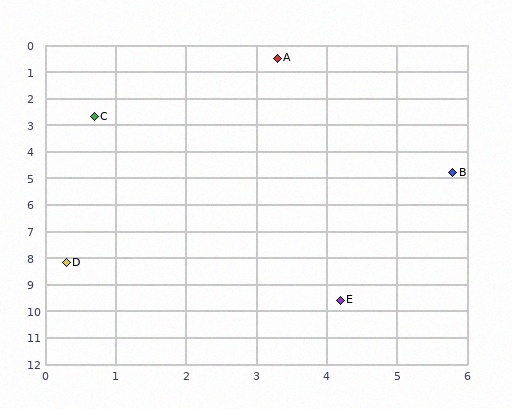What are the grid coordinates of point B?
Point B is at approximately (5.8, 4.8).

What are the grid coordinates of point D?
Point D is at approximately (0.3, 8.2).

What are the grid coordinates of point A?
Point A is at approximately (3.3, 0.5).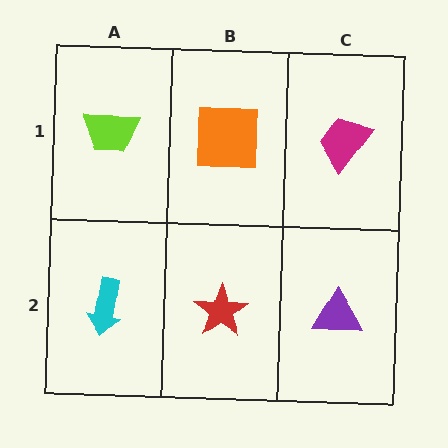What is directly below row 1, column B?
A red star.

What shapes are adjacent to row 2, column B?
An orange square (row 1, column B), a cyan arrow (row 2, column A), a purple triangle (row 2, column C).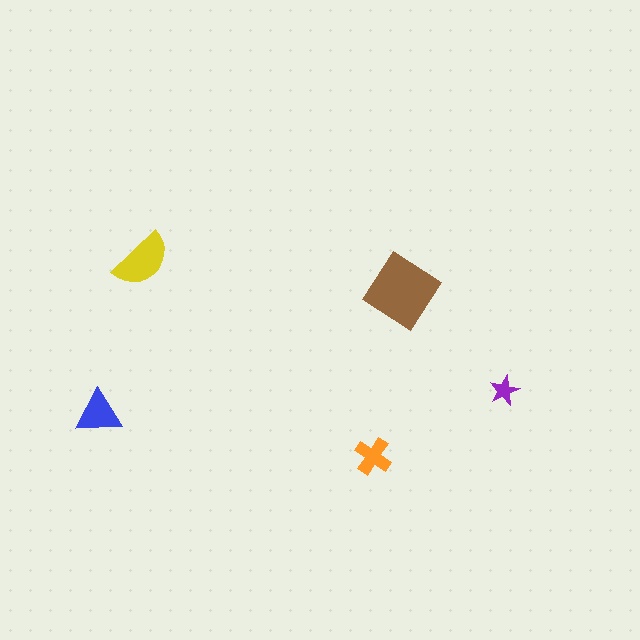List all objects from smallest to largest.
The purple star, the orange cross, the blue triangle, the yellow semicircle, the brown diamond.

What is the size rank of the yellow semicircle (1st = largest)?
2nd.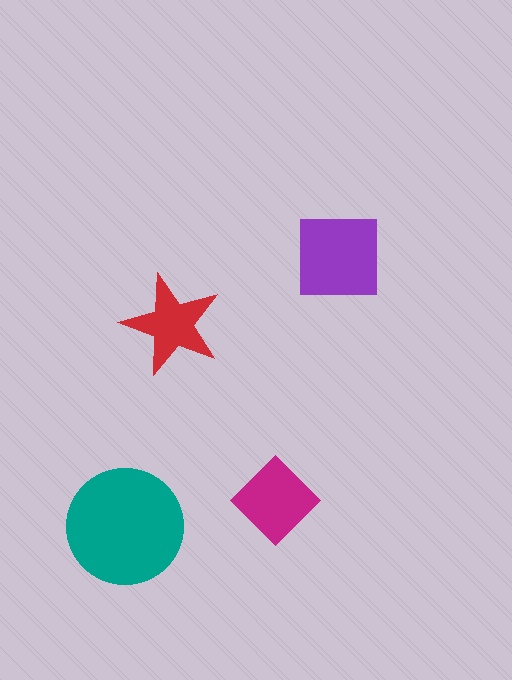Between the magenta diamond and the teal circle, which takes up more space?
The teal circle.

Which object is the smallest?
The red star.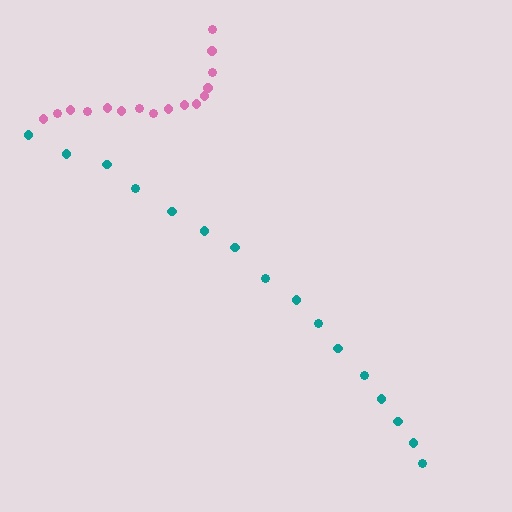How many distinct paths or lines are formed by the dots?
There are 2 distinct paths.